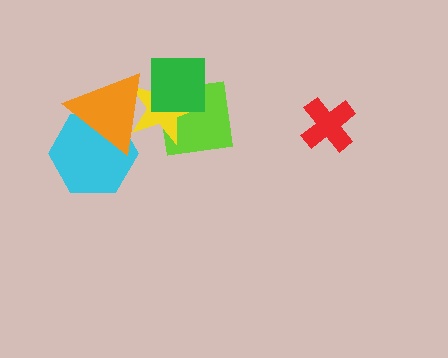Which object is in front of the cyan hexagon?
The orange triangle is in front of the cyan hexagon.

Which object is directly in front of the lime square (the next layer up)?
The yellow star is directly in front of the lime square.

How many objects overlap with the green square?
2 objects overlap with the green square.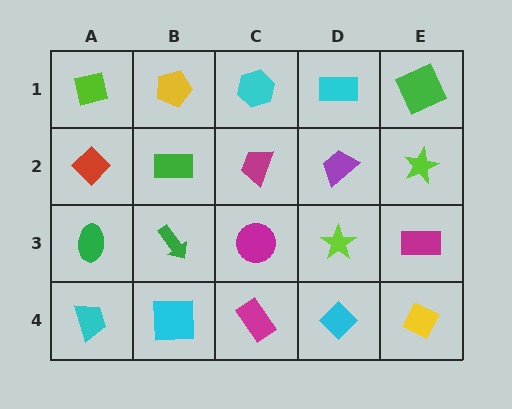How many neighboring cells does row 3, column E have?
3.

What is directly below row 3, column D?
A cyan diamond.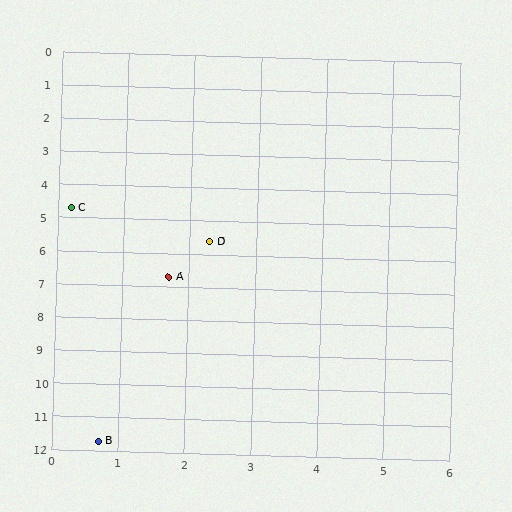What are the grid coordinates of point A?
Point A is at approximately (1.7, 6.7).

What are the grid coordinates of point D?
Point D is at approximately (2.3, 5.6).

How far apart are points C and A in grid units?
Points C and A are about 2.5 grid units apart.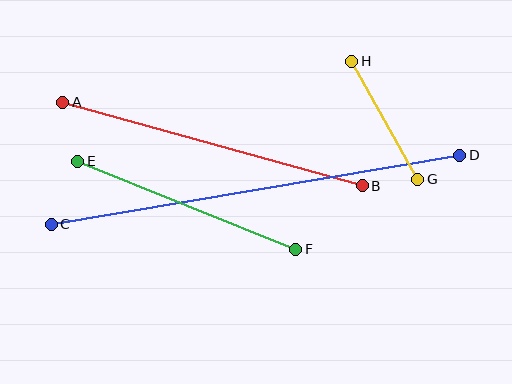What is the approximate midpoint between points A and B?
The midpoint is at approximately (212, 144) pixels.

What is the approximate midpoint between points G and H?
The midpoint is at approximately (385, 120) pixels.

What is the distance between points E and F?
The distance is approximately 235 pixels.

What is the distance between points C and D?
The distance is approximately 414 pixels.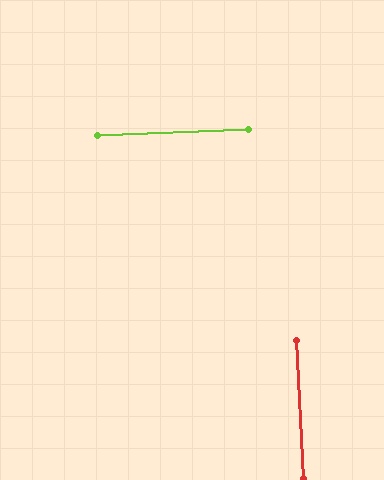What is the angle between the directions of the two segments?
Approximately 90 degrees.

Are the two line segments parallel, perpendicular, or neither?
Perpendicular — they meet at approximately 90°.